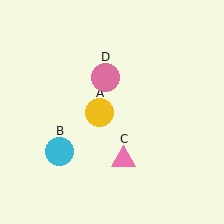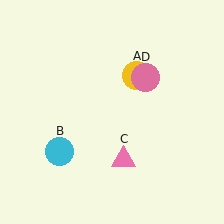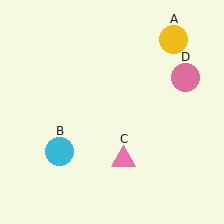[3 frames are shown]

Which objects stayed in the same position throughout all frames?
Cyan circle (object B) and pink triangle (object C) remained stationary.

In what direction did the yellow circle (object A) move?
The yellow circle (object A) moved up and to the right.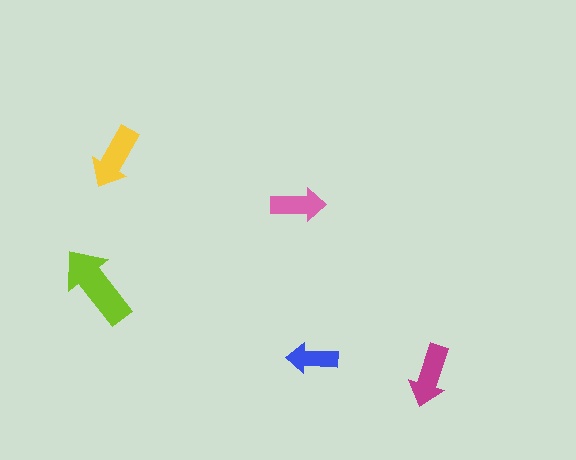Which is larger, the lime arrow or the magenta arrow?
The lime one.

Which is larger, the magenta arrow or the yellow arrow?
The yellow one.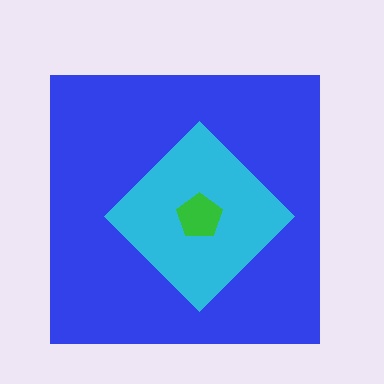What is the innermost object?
The green pentagon.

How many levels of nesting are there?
3.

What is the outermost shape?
The blue square.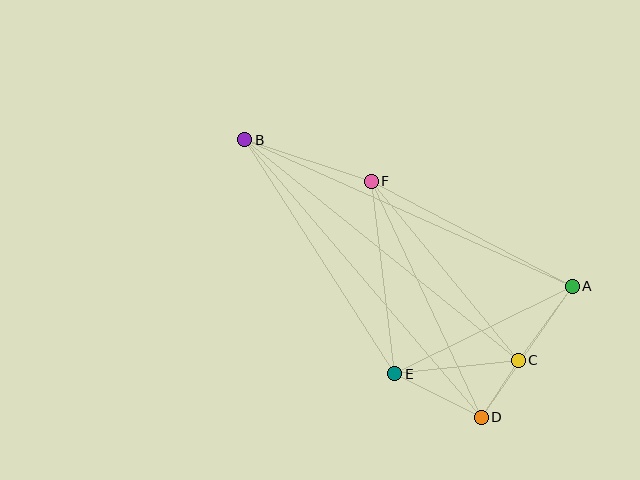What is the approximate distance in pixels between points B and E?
The distance between B and E is approximately 278 pixels.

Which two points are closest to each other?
Points C and D are closest to each other.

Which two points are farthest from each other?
Points B and D are farthest from each other.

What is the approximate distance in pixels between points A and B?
The distance between A and B is approximately 359 pixels.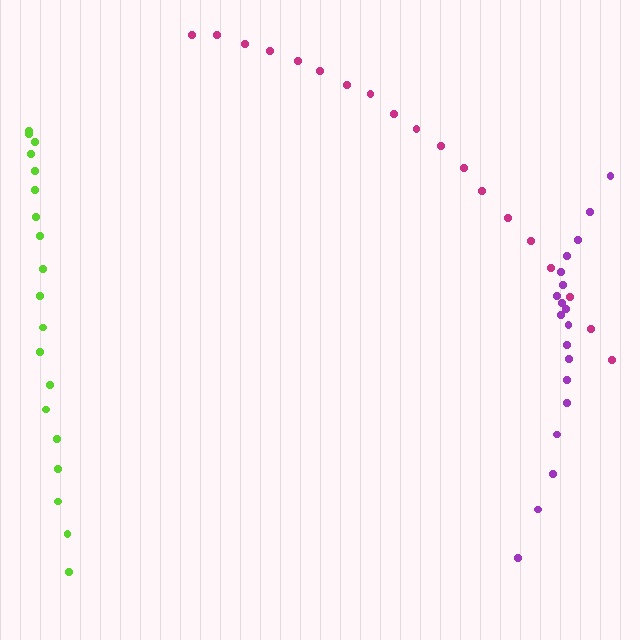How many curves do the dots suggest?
There are 3 distinct paths.